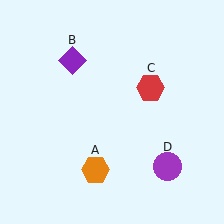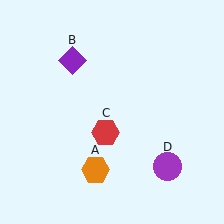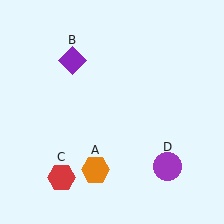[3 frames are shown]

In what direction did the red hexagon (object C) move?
The red hexagon (object C) moved down and to the left.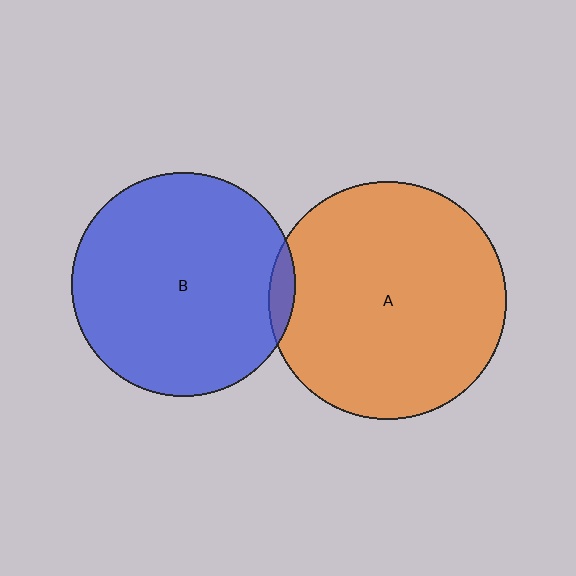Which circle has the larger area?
Circle A (orange).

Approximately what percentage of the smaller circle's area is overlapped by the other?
Approximately 5%.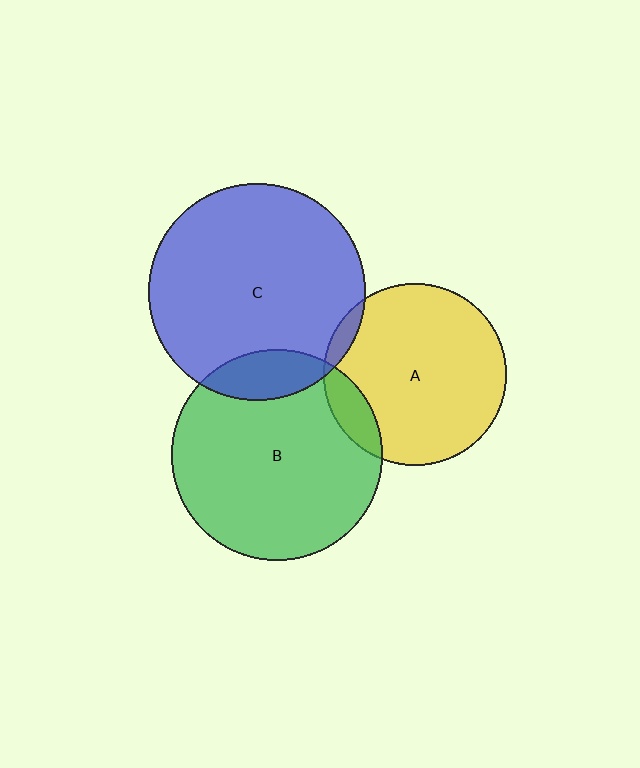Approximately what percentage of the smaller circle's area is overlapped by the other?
Approximately 15%.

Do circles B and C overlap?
Yes.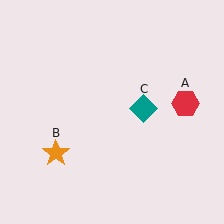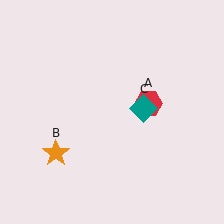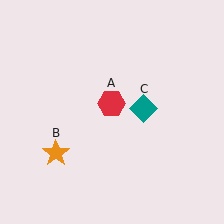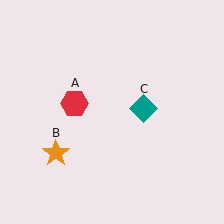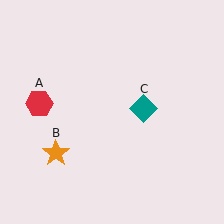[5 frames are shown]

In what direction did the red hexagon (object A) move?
The red hexagon (object A) moved left.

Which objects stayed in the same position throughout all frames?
Orange star (object B) and teal diamond (object C) remained stationary.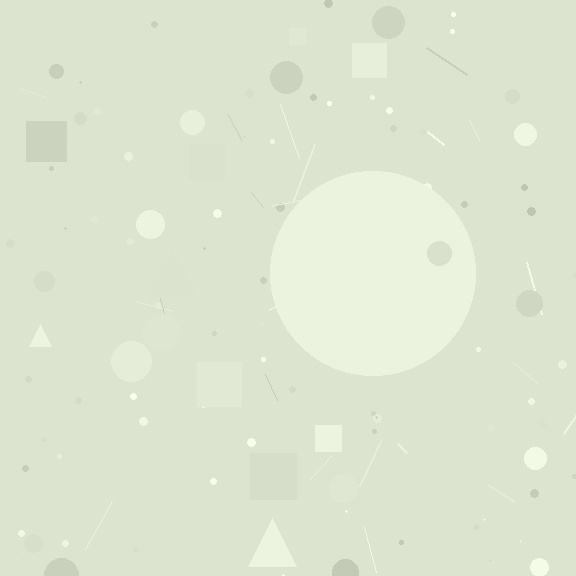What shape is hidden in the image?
A circle is hidden in the image.